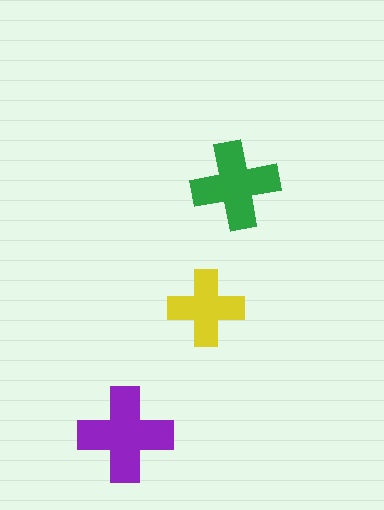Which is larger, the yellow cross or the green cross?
The green one.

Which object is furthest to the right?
The green cross is rightmost.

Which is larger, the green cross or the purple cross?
The purple one.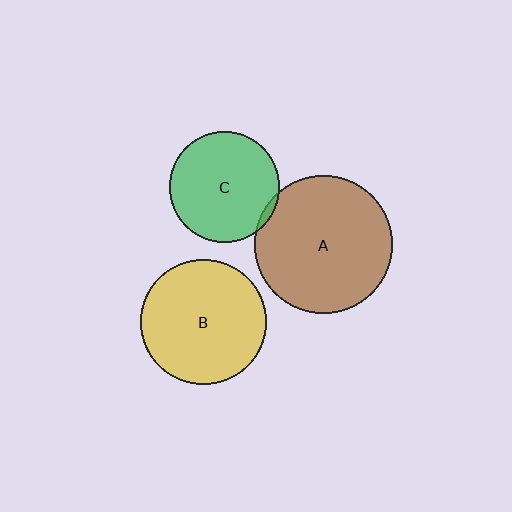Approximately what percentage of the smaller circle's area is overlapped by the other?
Approximately 5%.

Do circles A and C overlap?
Yes.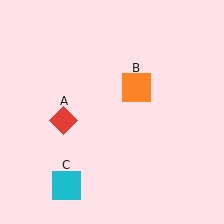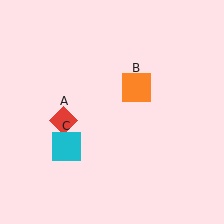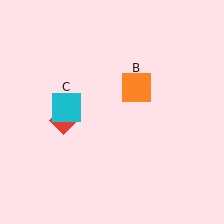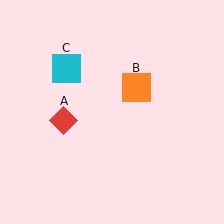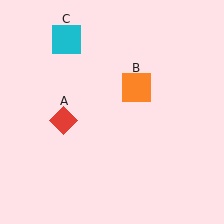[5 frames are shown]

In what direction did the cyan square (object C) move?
The cyan square (object C) moved up.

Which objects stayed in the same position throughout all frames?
Red diamond (object A) and orange square (object B) remained stationary.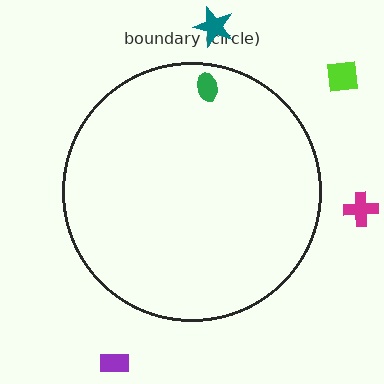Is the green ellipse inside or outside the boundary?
Inside.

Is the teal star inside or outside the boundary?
Outside.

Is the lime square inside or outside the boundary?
Outside.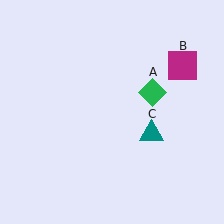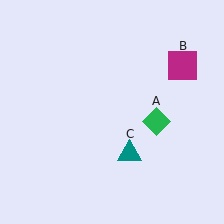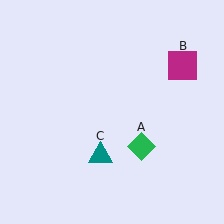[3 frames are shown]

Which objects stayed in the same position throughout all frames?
Magenta square (object B) remained stationary.